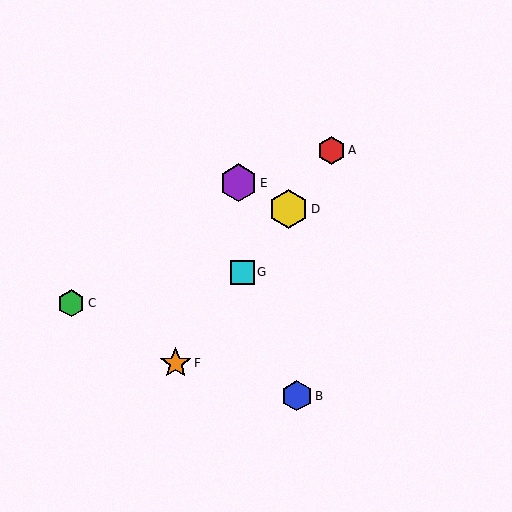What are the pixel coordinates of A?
Object A is at (331, 150).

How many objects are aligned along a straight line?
4 objects (A, D, F, G) are aligned along a straight line.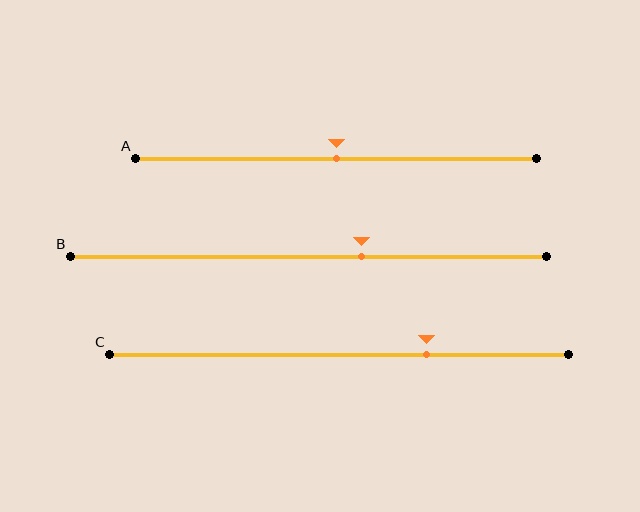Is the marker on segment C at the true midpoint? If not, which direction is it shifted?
No, the marker on segment C is shifted to the right by about 19% of the segment length.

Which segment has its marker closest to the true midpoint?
Segment A has its marker closest to the true midpoint.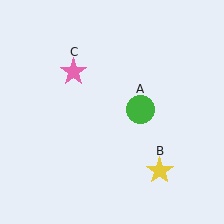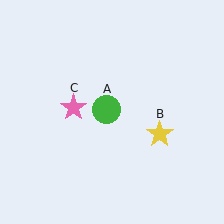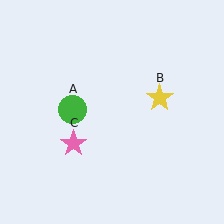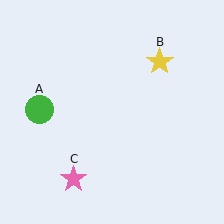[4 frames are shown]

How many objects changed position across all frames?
3 objects changed position: green circle (object A), yellow star (object B), pink star (object C).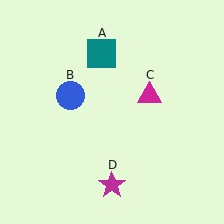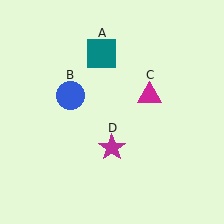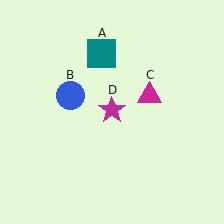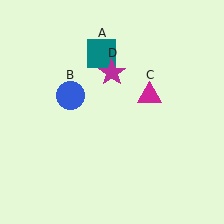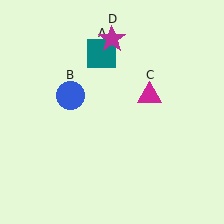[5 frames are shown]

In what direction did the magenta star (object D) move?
The magenta star (object D) moved up.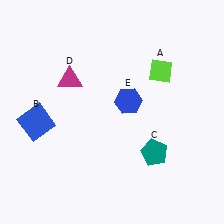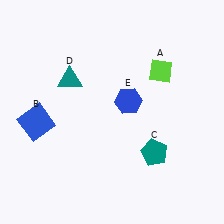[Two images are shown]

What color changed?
The triangle (D) changed from magenta in Image 1 to teal in Image 2.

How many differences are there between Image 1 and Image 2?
There is 1 difference between the two images.